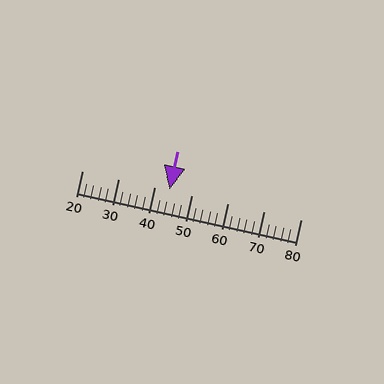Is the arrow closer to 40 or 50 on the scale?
The arrow is closer to 40.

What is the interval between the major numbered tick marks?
The major tick marks are spaced 10 units apart.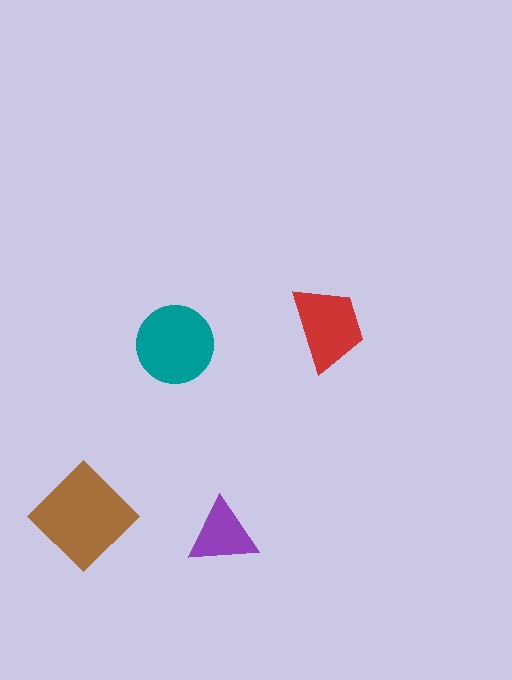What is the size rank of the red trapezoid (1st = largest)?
3rd.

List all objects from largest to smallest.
The brown diamond, the teal circle, the red trapezoid, the purple triangle.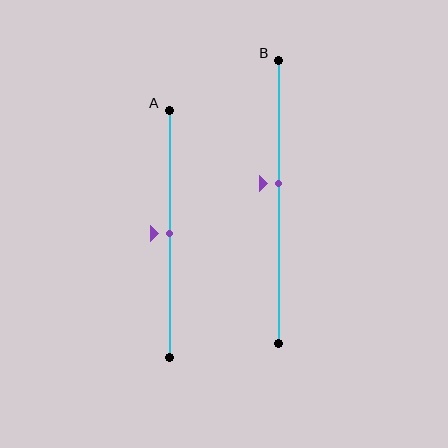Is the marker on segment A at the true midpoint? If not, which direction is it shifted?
Yes, the marker on segment A is at the true midpoint.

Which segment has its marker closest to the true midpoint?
Segment A has its marker closest to the true midpoint.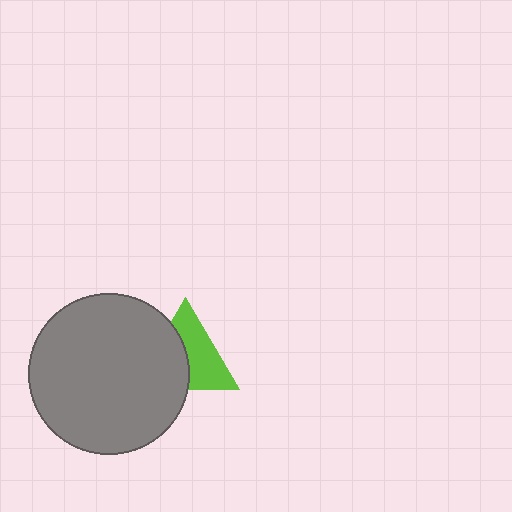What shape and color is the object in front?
The object in front is a gray circle.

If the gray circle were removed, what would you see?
You would see the complete lime triangle.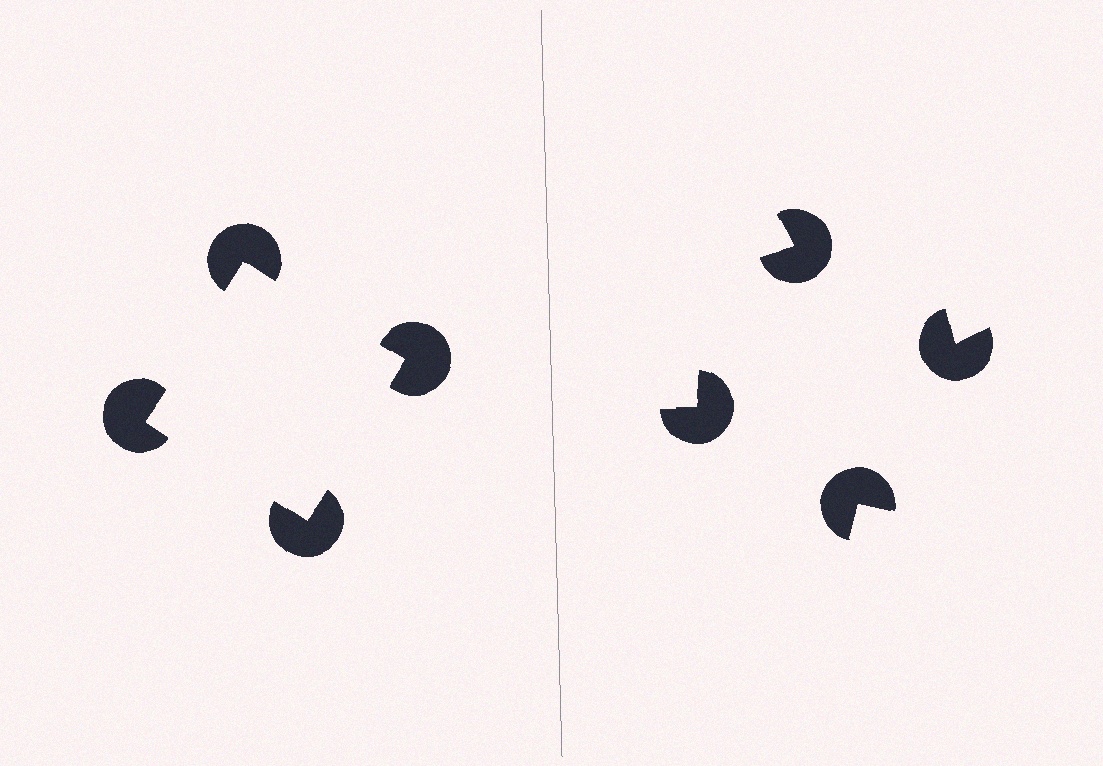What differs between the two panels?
The pac-man discs are positioned identically on both sides; only the wedge orientations differ. On the left they align to a square; on the right they are misaligned.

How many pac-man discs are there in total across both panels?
8 — 4 on each side.